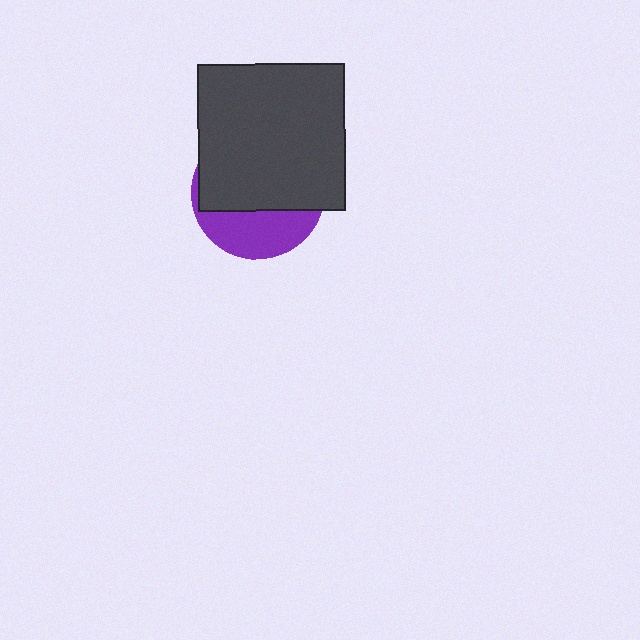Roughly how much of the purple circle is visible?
A small part of it is visible (roughly 34%).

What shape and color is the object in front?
The object in front is a dark gray square.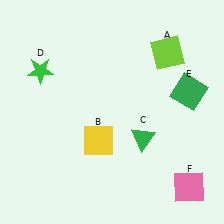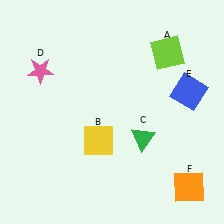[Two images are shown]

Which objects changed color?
D changed from green to pink. E changed from green to blue. F changed from pink to orange.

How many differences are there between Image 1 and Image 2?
There are 3 differences between the two images.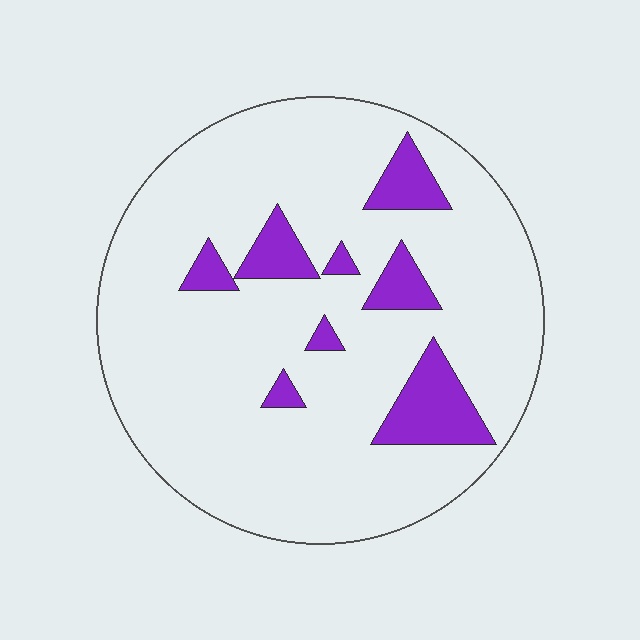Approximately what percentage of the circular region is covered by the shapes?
Approximately 15%.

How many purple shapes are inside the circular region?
8.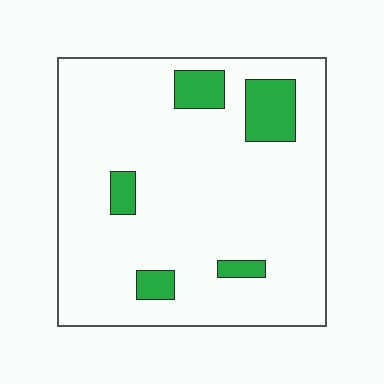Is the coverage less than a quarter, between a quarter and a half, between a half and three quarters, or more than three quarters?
Less than a quarter.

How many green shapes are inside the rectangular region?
5.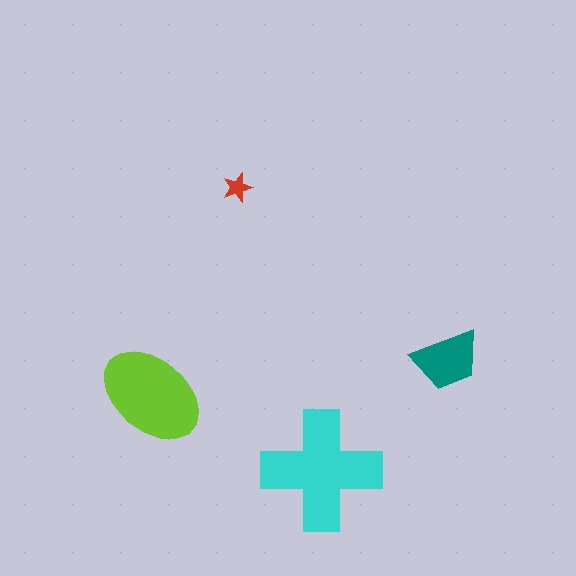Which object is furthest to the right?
The teal trapezoid is rightmost.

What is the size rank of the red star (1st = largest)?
4th.